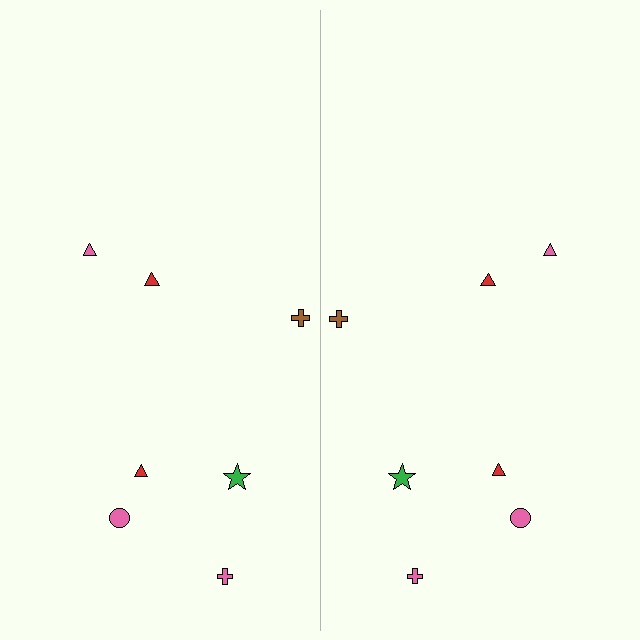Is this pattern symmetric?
Yes, this pattern has bilateral (reflection) symmetry.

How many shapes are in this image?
There are 14 shapes in this image.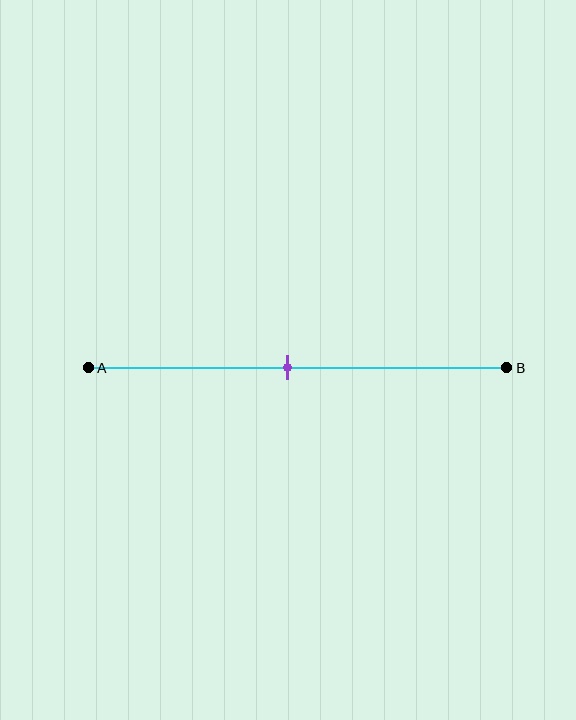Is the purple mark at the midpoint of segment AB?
Yes, the mark is approximately at the midpoint.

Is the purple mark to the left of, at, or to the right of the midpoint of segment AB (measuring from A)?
The purple mark is approximately at the midpoint of segment AB.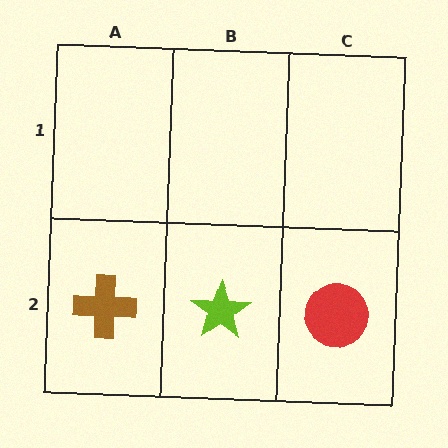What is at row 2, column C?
A red circle.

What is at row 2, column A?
A brown cross.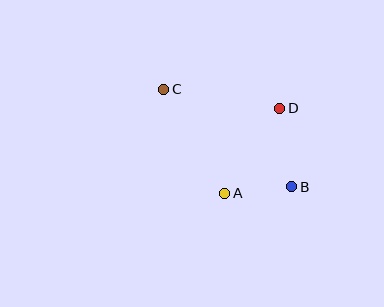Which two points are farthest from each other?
Points B and C are farthest from each other.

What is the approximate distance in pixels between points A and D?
The distance between A and D is approximately 101 pixels.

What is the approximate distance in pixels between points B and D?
The distance between B and D is approximately 80 pixels.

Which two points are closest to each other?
Points A and B are closest to each other.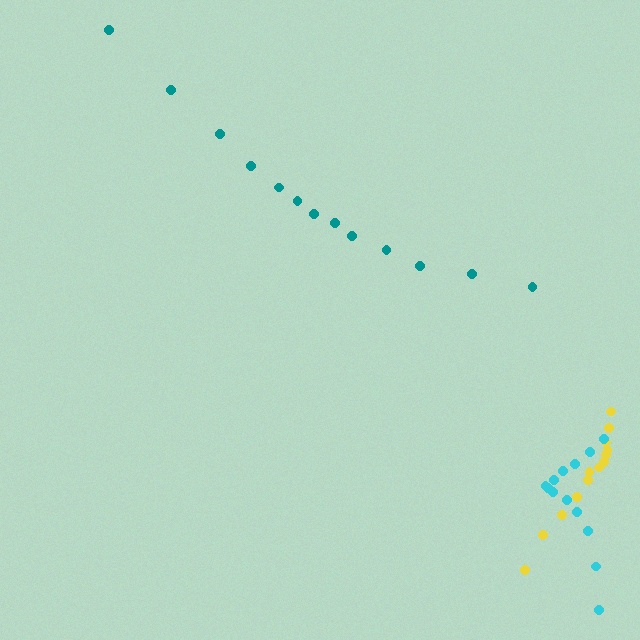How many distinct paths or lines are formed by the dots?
There are 3 distinct paths.